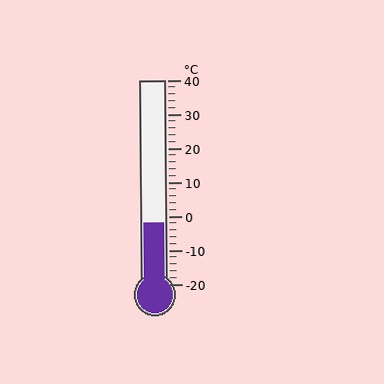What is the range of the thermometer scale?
The thermometer scale ranges from -20°C to 40°C.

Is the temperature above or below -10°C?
The temperature is above -10°C.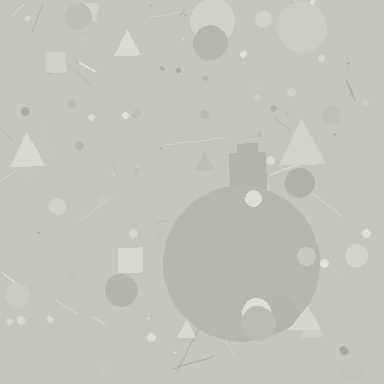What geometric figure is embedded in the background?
A circle is embedded in the background.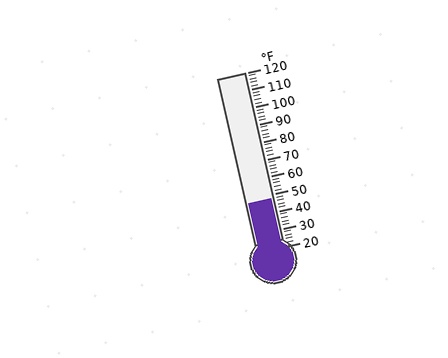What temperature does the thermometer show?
The thermometer shows approximately 48°F.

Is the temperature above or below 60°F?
The temperature is below 60°F.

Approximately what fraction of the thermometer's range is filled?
The thermometer is filled to approximately 30% of its range.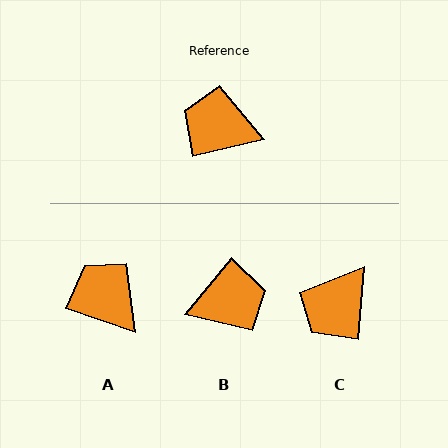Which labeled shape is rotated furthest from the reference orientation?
B, about 143 degrees away.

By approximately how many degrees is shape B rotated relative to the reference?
Approximately 143 degrees clockwise.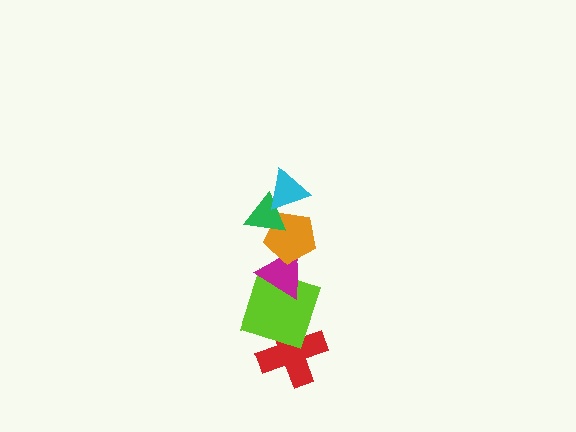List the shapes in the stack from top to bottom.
From top to bottom: the cyan triangle, the green triangle, the orange pentagon, the magenta triangle, the lime square, the red cross.